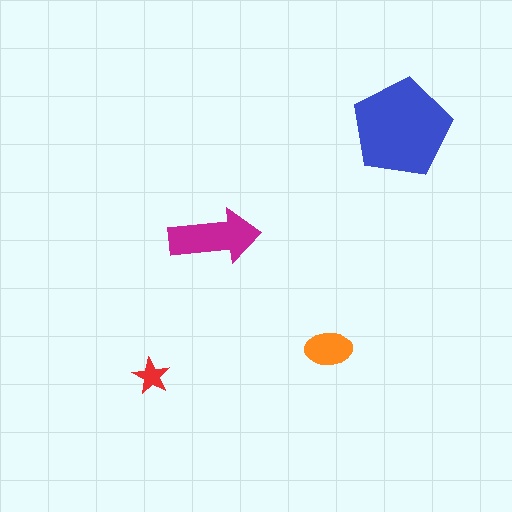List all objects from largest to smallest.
The blue pentagon, the magenta arrow, the orange ellipse, the red star.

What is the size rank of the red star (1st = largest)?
4th.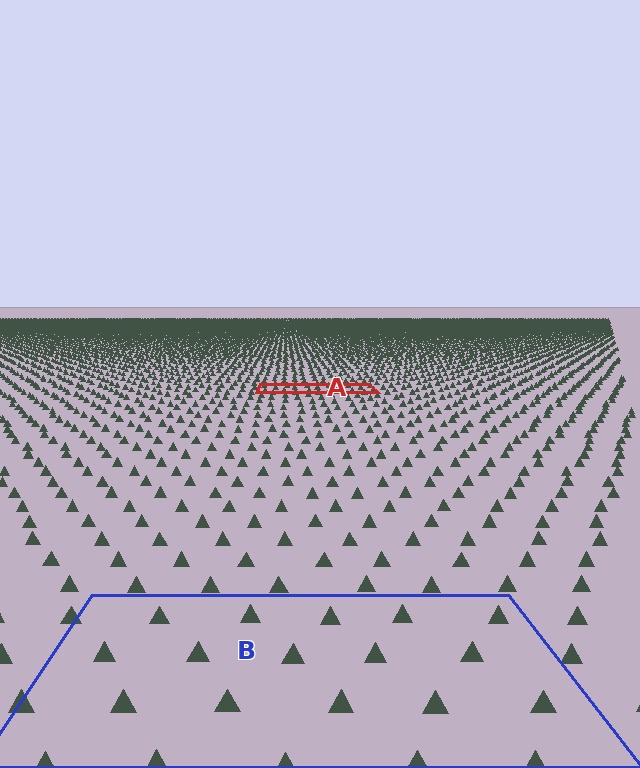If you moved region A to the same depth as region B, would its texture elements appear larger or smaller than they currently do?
They would appear larger. At a closer depth, the same texture elements are projected at a bigger on-screen size.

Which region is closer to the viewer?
Region B is closer. The texture elements there are larger and more spread out.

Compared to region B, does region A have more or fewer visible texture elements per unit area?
Region A has more texture elements per unit area — they are packed more densely because it is farther away.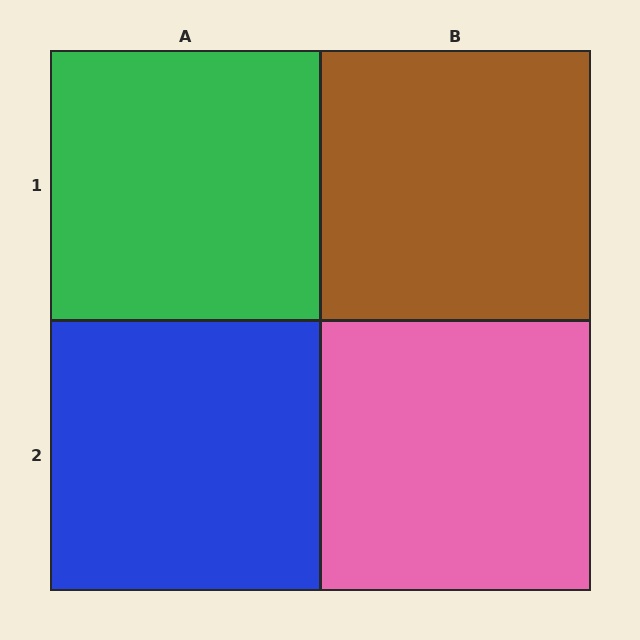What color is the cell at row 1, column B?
Brown.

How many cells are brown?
1 cell is brown.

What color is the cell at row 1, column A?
Green.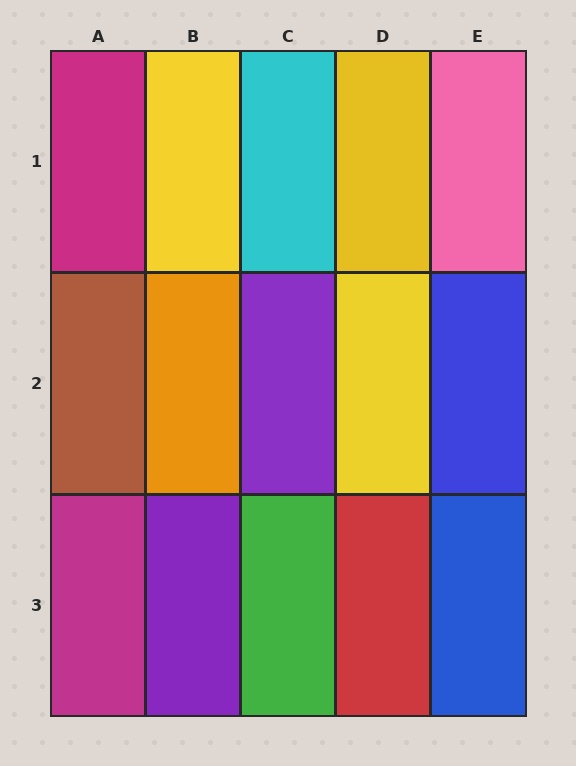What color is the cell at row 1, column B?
Yellow.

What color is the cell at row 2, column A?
Brown.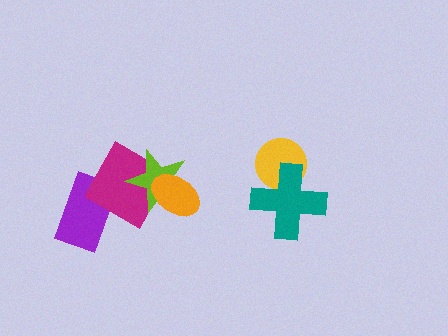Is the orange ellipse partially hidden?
No, no other shape covers it.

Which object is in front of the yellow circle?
The teal cross is in front of the yellow circle.